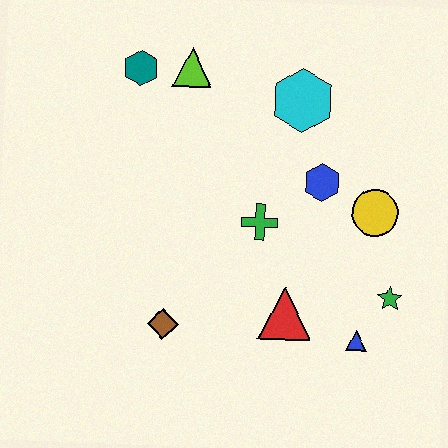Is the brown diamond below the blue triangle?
No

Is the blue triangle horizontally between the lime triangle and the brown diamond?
No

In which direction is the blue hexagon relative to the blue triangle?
The blue hexagon is above the blue triangle.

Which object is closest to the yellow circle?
The blue hexagon is closest to the yellow circle.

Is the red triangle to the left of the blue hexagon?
Yes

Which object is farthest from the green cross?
The teal hexagon is farthest from the green cross.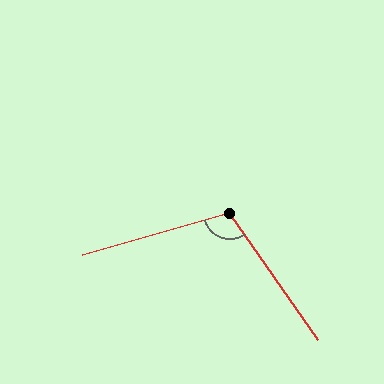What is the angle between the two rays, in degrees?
Approximately 109 degrees.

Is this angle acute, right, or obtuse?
It is obtuse.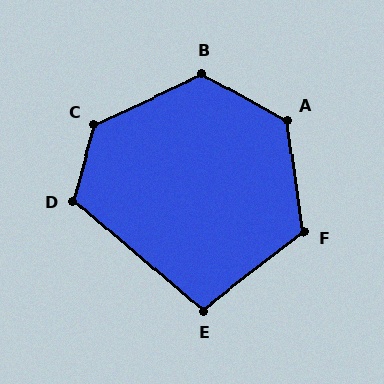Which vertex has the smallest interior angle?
E, at approximately 102 degrees.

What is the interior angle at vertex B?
Approximately 126 degrees (obtuse).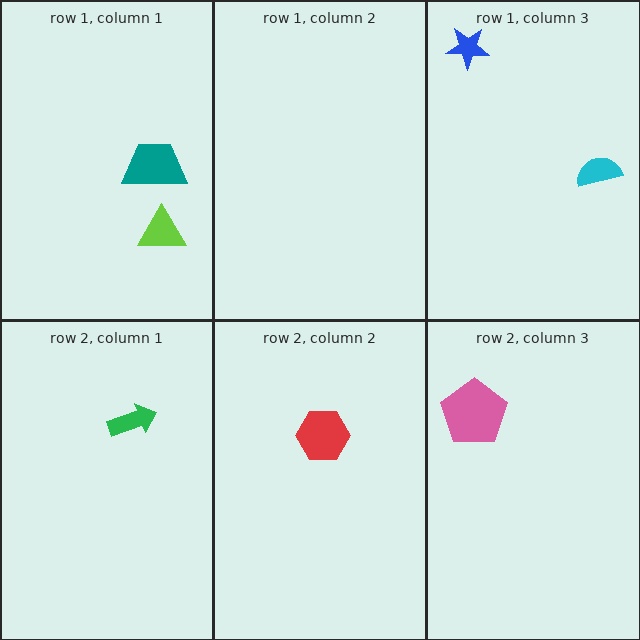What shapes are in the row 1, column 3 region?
The cyan semicircle, the blue star.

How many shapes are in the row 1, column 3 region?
2.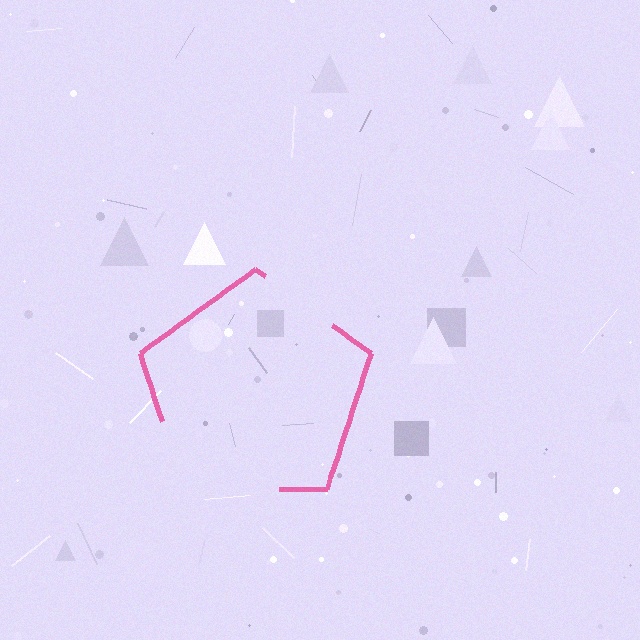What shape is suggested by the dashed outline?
The dashed outline suggests a pentagon.